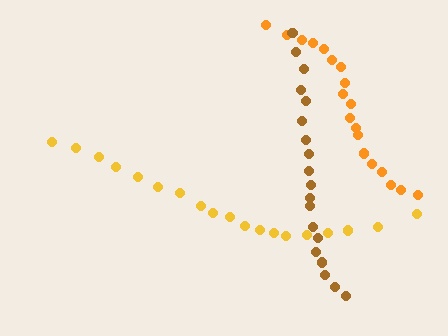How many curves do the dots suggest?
There are 3 distinct paths.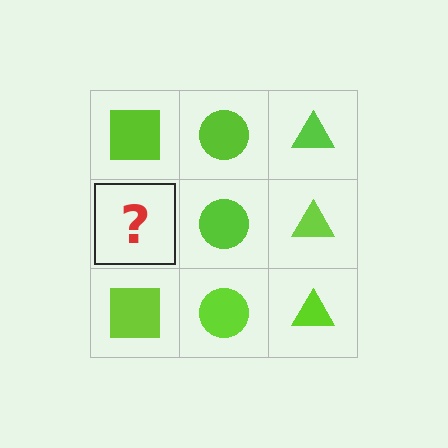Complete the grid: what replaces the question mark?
The question mark should be replaced with a lime square.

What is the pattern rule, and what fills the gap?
The rule is that each column has a consistent shape. The gap should be filled with a lime square.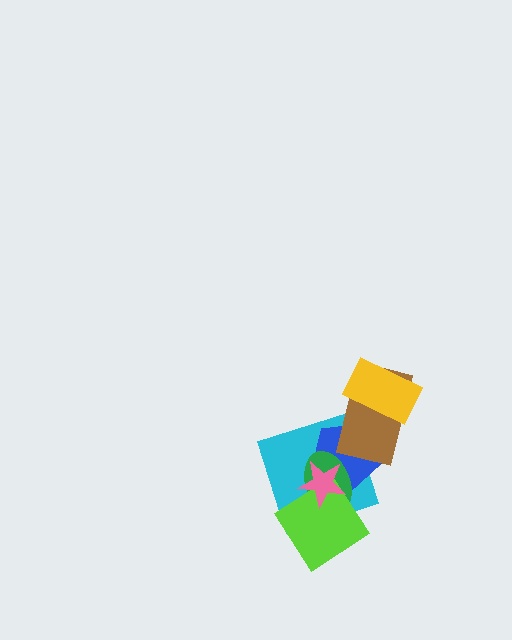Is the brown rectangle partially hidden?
Yes, it is partially covered by another shape.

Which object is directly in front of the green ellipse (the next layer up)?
The lime diamond is directly in front of the green ellipse.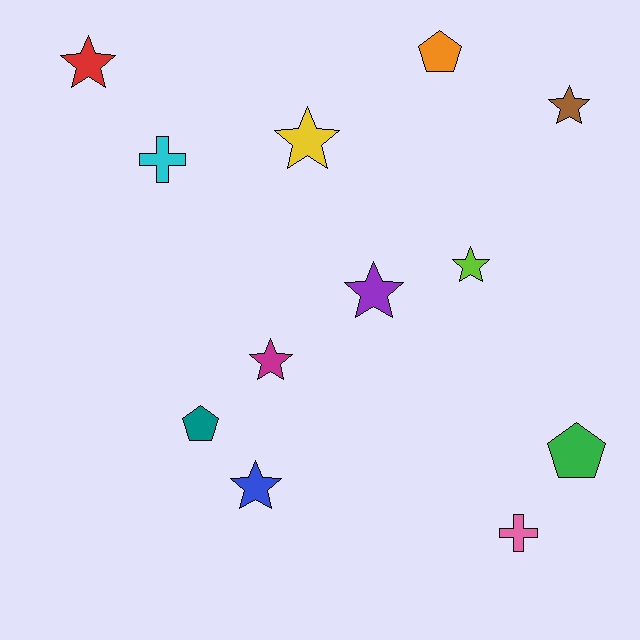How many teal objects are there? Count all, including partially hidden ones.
There is 1 teal object.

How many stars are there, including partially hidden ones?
There are 7 stars.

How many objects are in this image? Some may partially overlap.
There are 12 objects.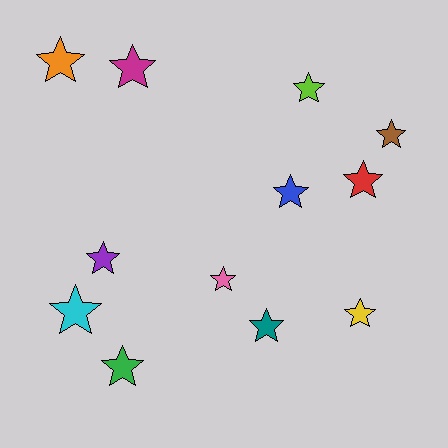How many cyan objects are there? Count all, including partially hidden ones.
There is 1 cyan object.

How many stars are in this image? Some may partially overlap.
There are 12 stars.